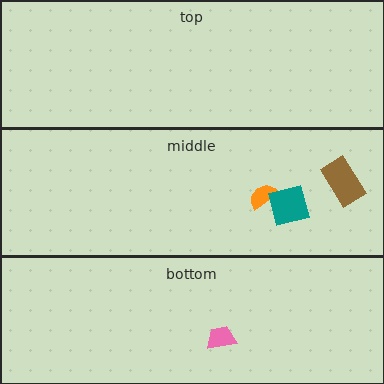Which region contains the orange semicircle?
The middle region.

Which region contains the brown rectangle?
The middle region.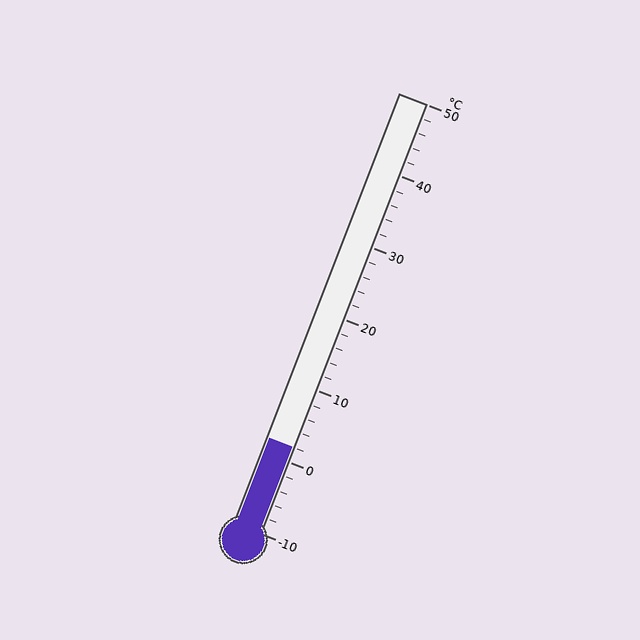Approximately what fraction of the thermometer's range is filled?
The thermometer is filled to approximately 20% of its range.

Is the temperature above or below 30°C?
The temperature is below 30°C.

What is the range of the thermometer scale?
The thermometer scale ranges from -10°C to 50°C.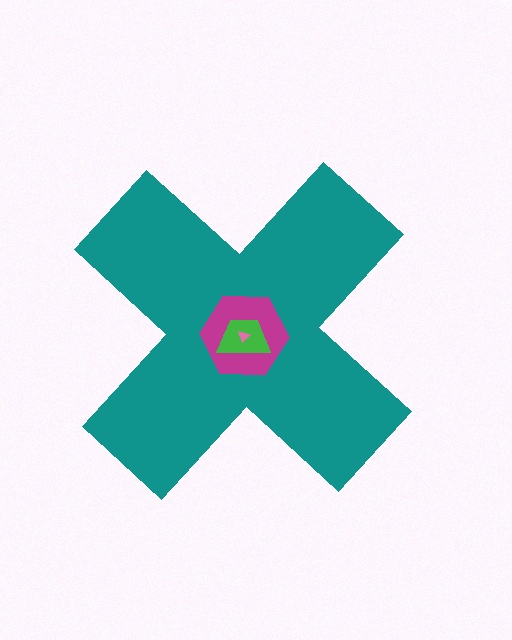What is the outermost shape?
The teal cross.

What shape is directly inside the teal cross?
The magenta hexagon.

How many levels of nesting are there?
4.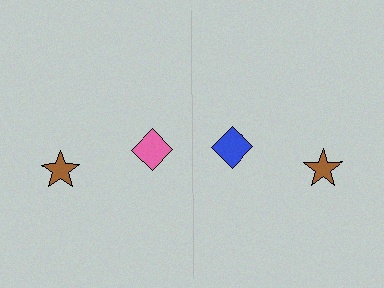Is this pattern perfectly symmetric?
No, the pattern is not perfectly symmetric. The blue diamond on the right side breaks the symmetry — its mirror counterpart is pink.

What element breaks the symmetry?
The blue diamond on the right side breaks the symmetry — its mirror counterpart is pink.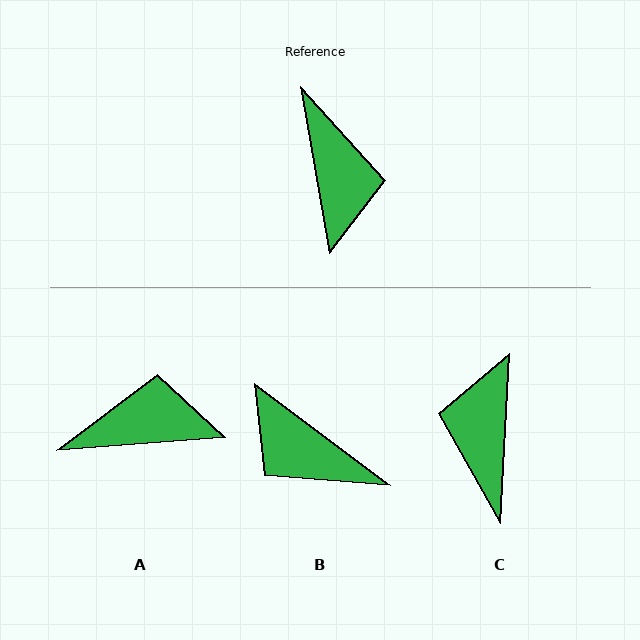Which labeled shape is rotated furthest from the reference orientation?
C, about 168 degrees away.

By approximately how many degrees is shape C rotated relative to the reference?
Approximately 168 degrees counter-clockwise.